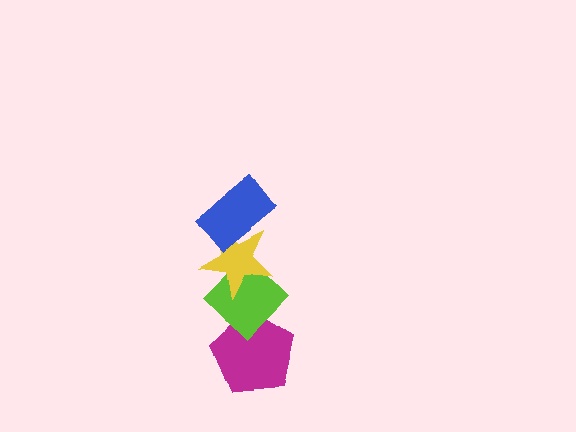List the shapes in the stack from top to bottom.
From top to bottom: the blue rectangle, the yellow star, the lime diamond, the magenta pentagon.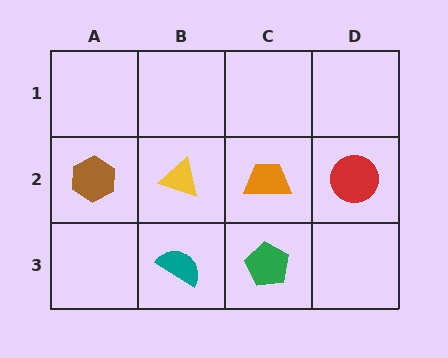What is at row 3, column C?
A green pentagon.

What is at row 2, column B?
A yellow triangle.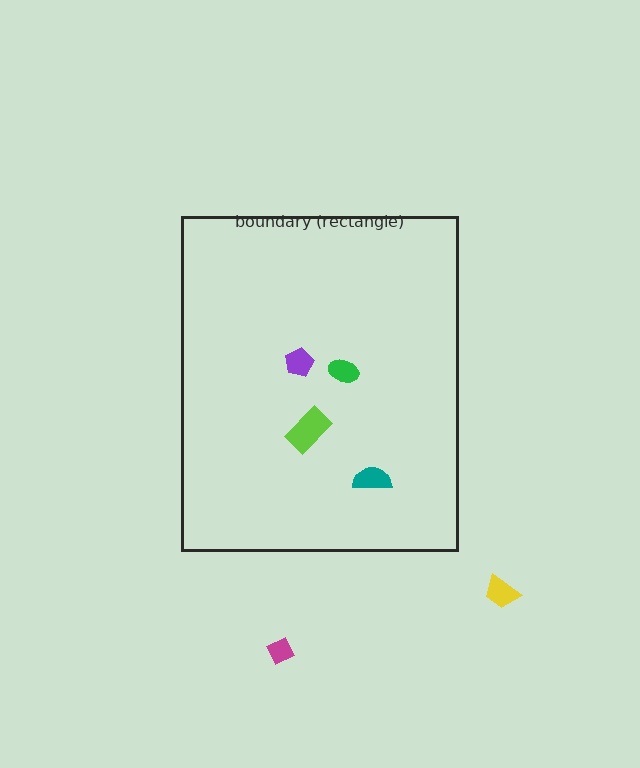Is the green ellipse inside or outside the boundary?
Inside.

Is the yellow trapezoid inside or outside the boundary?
Outside.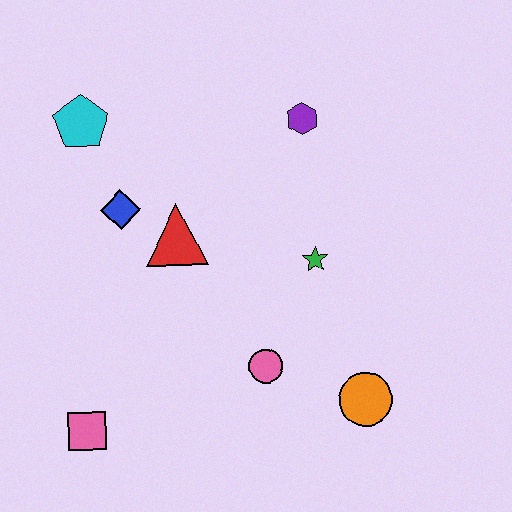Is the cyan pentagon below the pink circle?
No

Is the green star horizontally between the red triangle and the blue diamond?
No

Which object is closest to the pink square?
The pink circle is closest to the pink square.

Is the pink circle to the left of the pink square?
No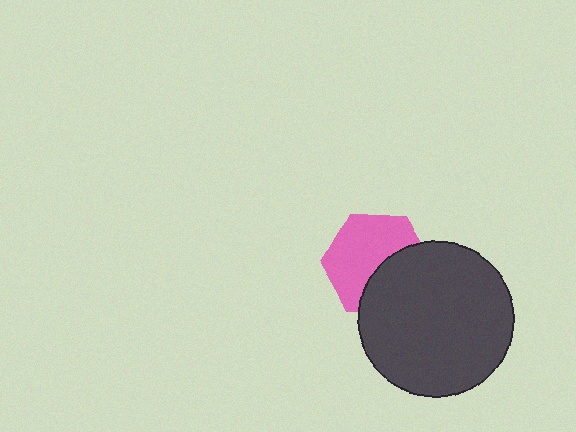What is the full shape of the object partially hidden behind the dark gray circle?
The partially hidden object is a pink hexagon.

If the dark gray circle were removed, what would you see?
You would see the complete pink hexagon.